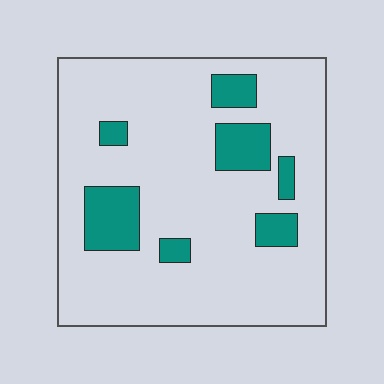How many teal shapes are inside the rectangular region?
7.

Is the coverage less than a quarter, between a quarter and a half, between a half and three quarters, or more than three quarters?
Less than a quarter.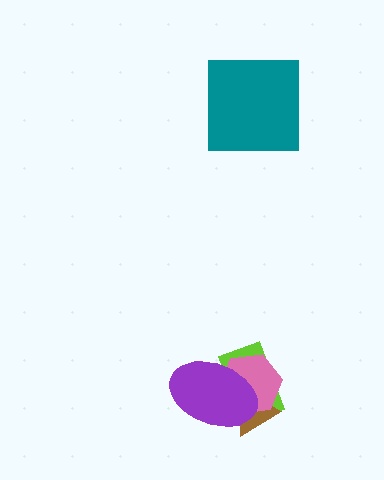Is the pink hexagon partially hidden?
Yes, it is partially covered by another shape.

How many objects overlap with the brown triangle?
3 objects overlap with the brown triangle.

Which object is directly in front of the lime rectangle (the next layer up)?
The brown triangle is directly in front of the lime rectangle.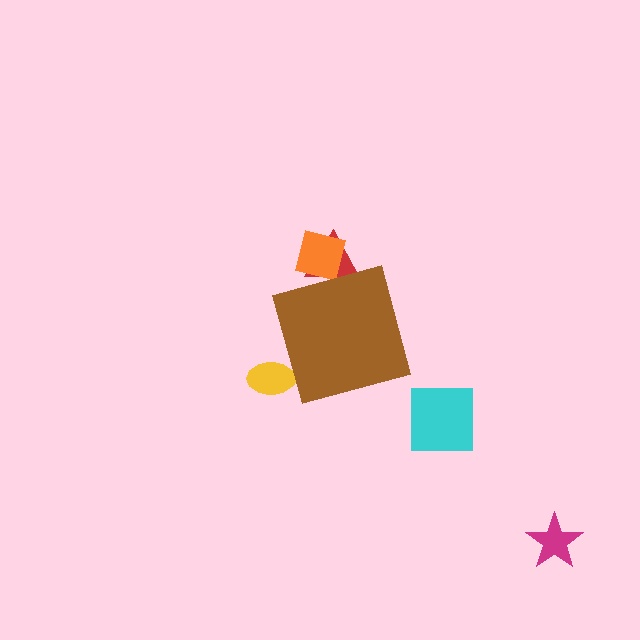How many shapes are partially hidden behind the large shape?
3 shapes are partially hidden.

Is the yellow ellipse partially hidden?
Yes, the yellow ellipse is partially hidden behind the brown diamond.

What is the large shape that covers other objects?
A brown diamond.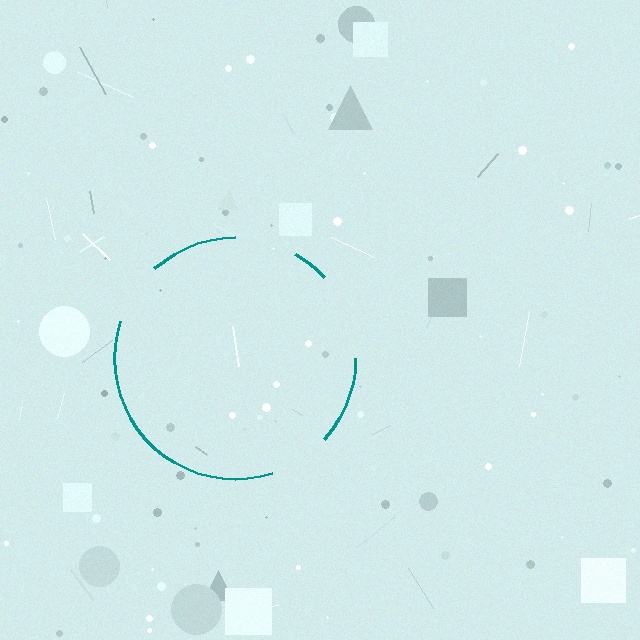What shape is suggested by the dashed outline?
The dashed outline suggests a circle.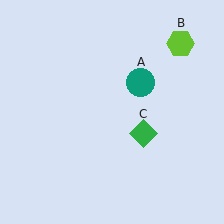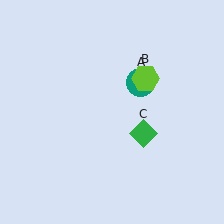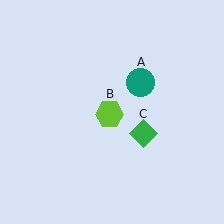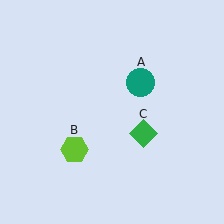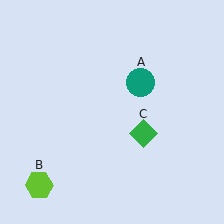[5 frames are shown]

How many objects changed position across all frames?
1 object changed position: lime hexagon (object B).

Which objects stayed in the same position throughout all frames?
Teal circle (object A) and green diamond (object C) remained stationary.